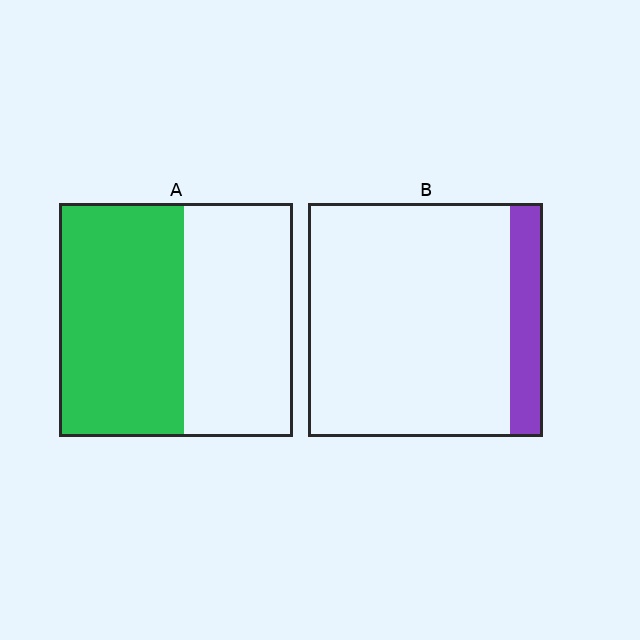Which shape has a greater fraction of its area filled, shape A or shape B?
Shape A.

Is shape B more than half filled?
No.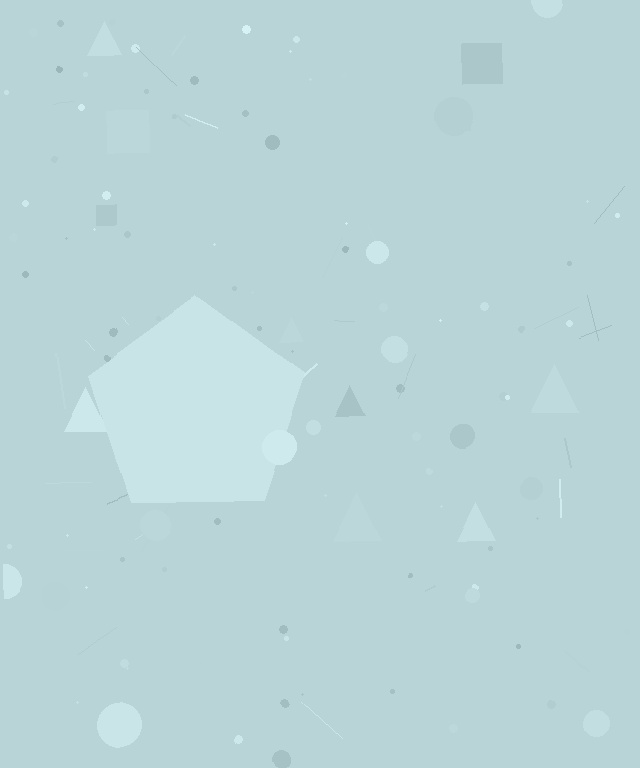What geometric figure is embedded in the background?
A pentagon is embedded in the background.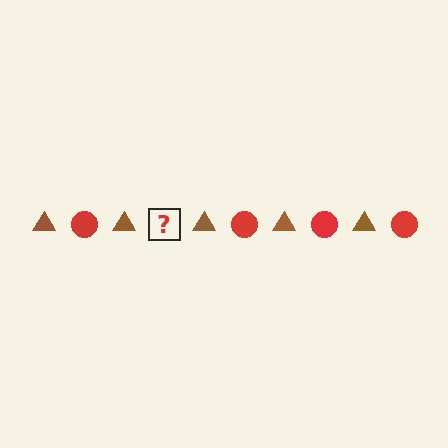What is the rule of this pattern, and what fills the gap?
The rule is that the pattern alternates between brown triangle and red circle. The gap should be filled with a red circle.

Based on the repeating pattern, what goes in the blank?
The blank should be a red circle.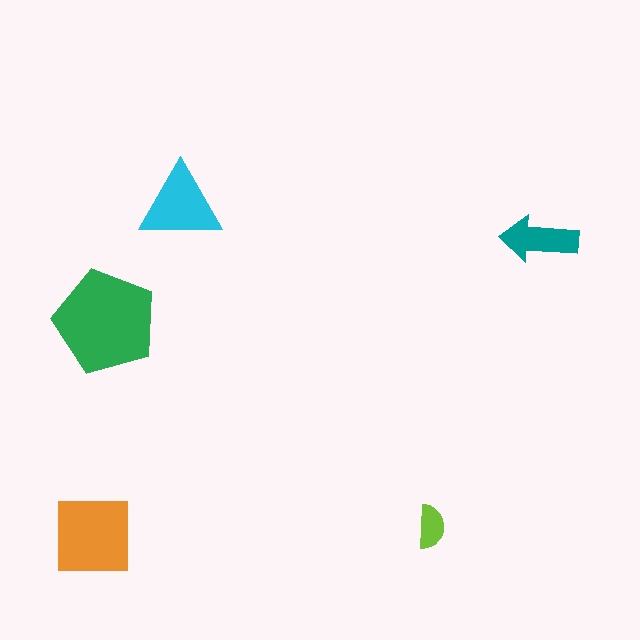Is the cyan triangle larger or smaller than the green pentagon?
Smaller.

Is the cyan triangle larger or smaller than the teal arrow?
Larger.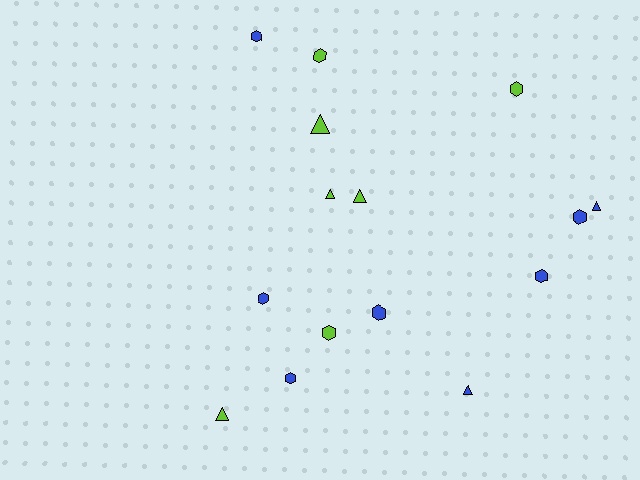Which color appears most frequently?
Blue, with 8 objects.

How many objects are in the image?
There are 15 objects.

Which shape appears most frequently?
Hexagon, with 9 objects.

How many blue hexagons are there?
There are 6 blue hexagons.